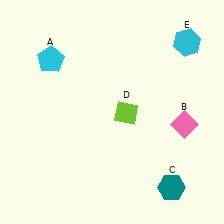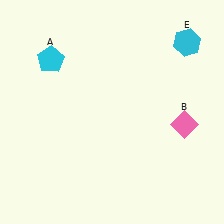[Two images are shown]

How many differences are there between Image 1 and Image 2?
There are 2 differences between the two images.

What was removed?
The lime diamond (D), the teal hexagon (C) were removed in Image 2.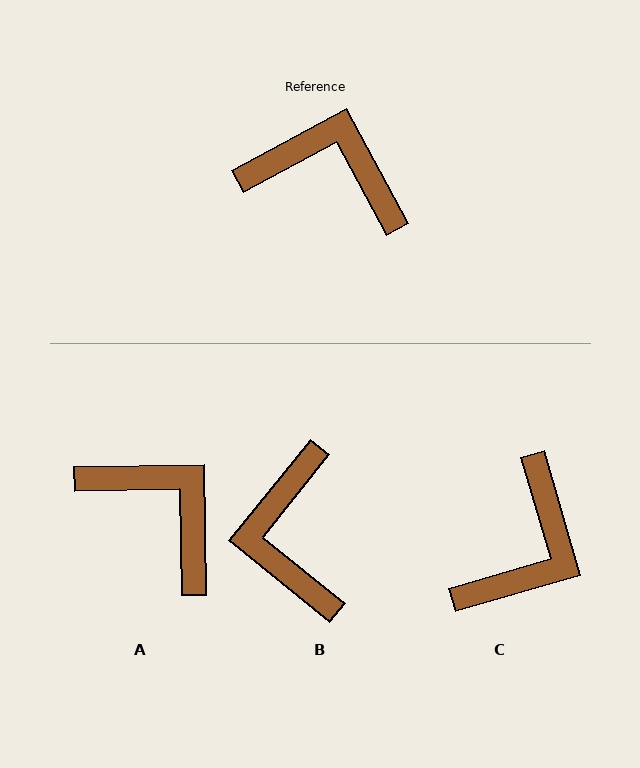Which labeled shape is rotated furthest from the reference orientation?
B, about 113 degrees away.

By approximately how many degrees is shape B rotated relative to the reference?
Approximately 113 degrees counter-clockwise.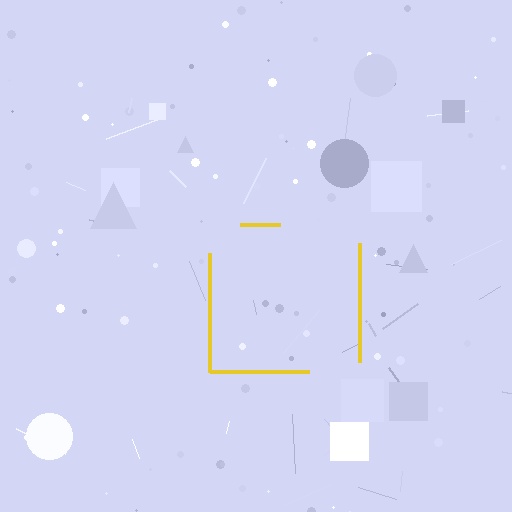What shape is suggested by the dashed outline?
The dashed outline suggests a square.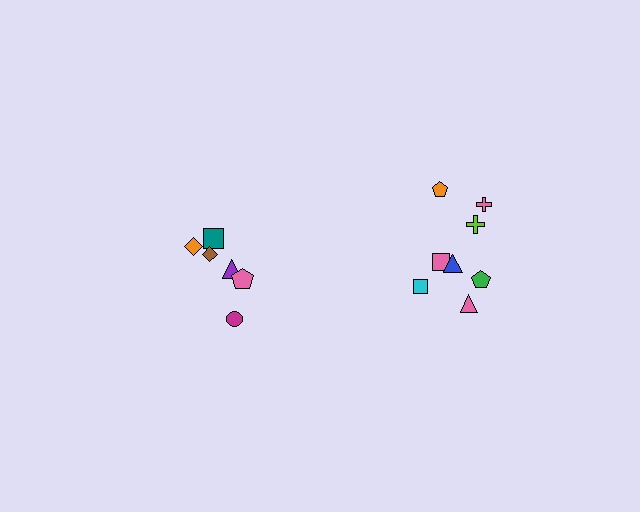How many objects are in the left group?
There are 6 objects.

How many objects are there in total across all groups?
There are 14 objects.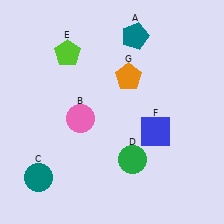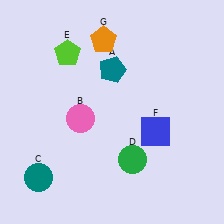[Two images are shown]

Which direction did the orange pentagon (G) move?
The orange pentagon (G) moved up.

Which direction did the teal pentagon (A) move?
The teal pentagon (A) moved down.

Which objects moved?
The objects that moved are: the teal pentagon (A), the orange pentagon (G).